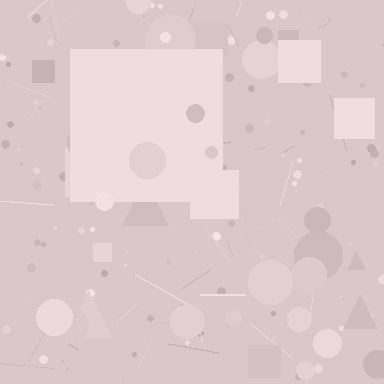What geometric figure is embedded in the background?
A square is embedded in the background.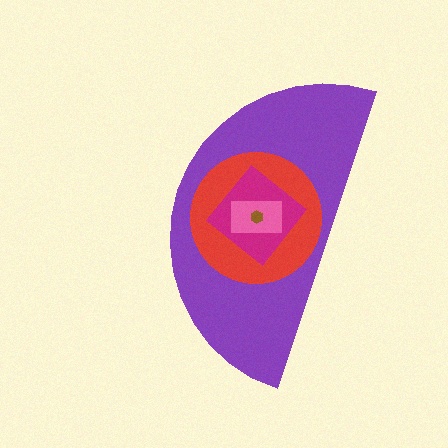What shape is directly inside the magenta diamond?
The pink rectangle.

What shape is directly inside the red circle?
The magenta diamond.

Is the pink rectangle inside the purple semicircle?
Yes.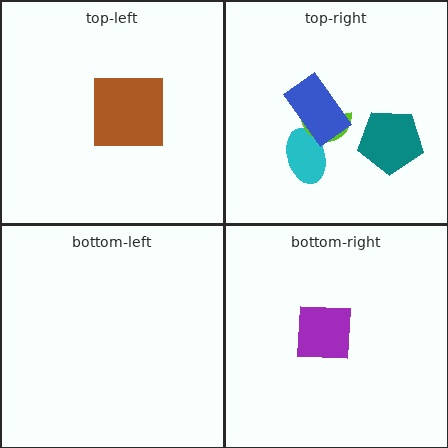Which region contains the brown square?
The top-left region.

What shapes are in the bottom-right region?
The purple square.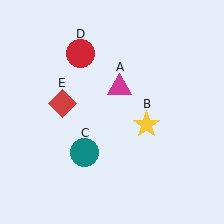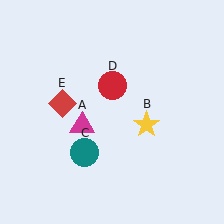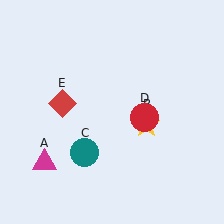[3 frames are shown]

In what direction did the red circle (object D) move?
The red circle (object D) moved down and to the right.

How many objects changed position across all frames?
2 objects changed position: magenta triangle (object A), red circle (object D).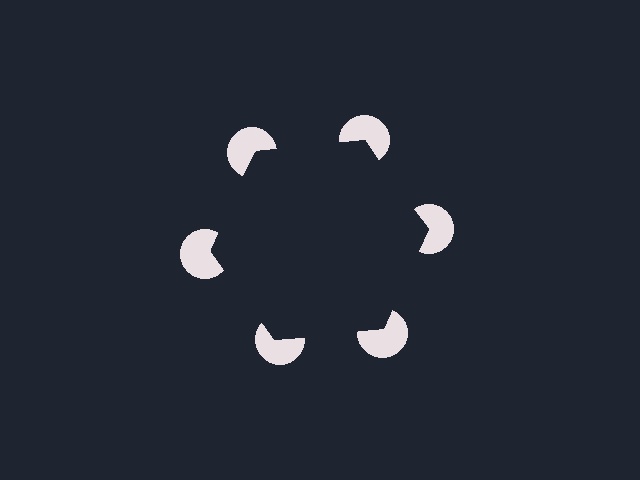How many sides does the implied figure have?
6 sides.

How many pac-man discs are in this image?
There are 6 — one at each vertex of the illusory hexagon.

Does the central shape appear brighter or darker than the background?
It typically appears slightly darker than the background, even though no actual brightness change is drawn.